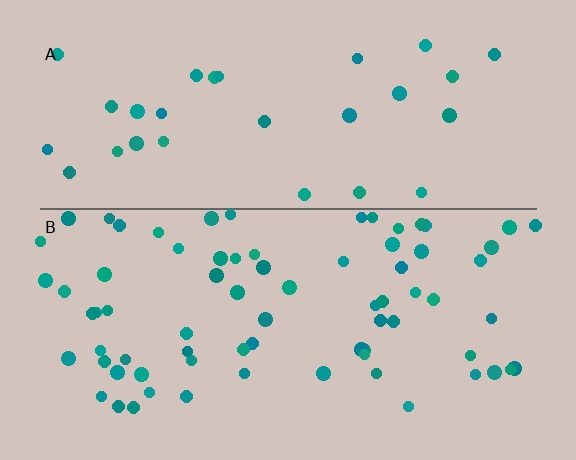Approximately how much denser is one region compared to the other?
Approximately 2.4× — region B over region A.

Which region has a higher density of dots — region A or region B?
B (the bottom).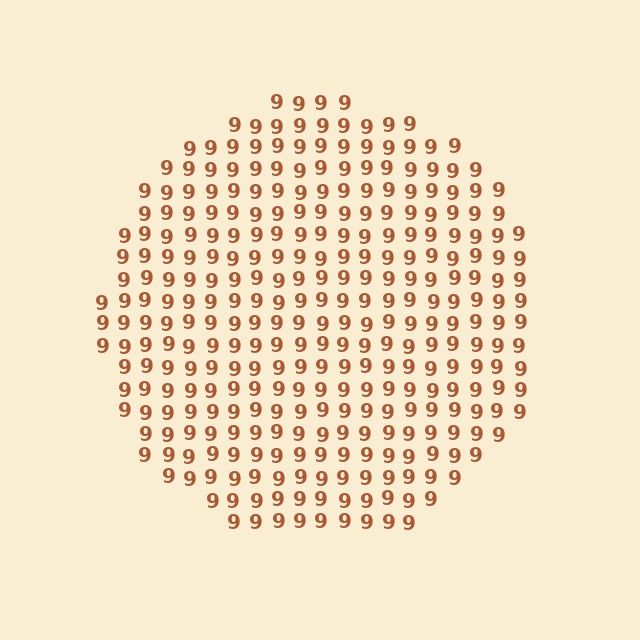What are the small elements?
The small elements are digit 9's.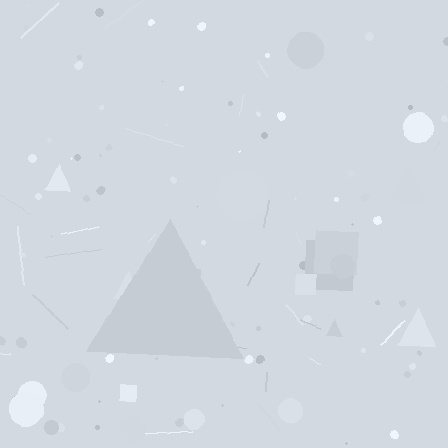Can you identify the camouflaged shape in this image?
The camouflaged shape is a triangle.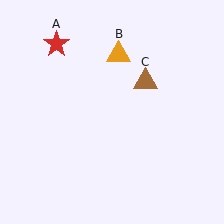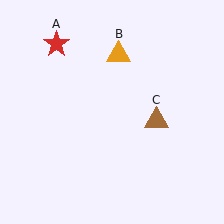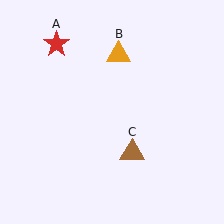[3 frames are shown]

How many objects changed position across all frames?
1 object changed position: brown triangle (object C).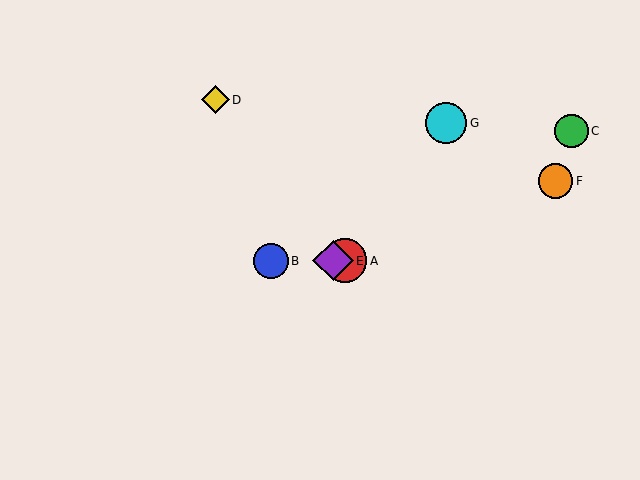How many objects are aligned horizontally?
3 objects (A, B, E) are aligned horizontally.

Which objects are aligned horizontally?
Objects A, B, E are aligned horizontally.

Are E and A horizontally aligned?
Yes, both are at y≈261.